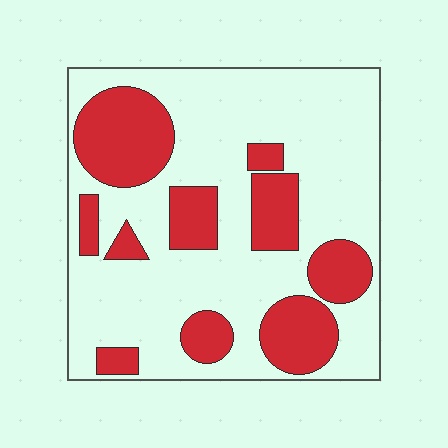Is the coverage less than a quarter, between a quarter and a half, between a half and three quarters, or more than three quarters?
Between a quarter and a half.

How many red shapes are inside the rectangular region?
10.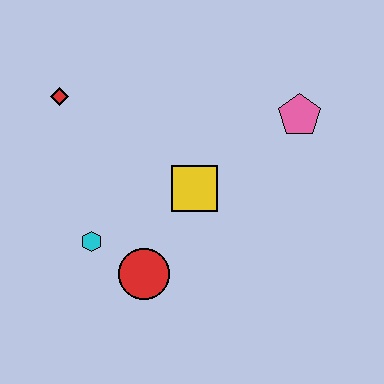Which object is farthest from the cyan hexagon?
The pink pentagon is farthest from the cyan hexagon.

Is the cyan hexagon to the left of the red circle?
Yes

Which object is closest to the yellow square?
The red circle is closest to the yellow square.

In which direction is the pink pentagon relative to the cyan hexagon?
The pink pentagon is to the right of the cyan hexagon.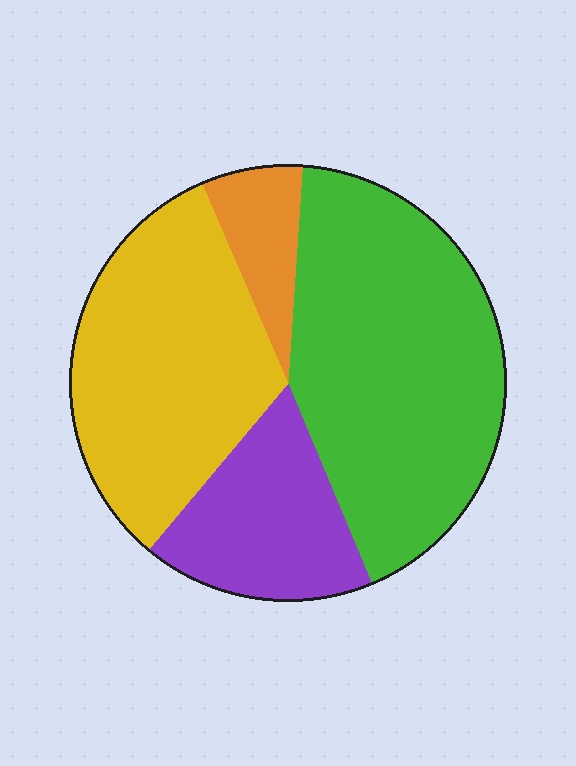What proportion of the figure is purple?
Purple covers 17% of the figure.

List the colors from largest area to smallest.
From largest to smallest: green, yellow, purple, orange.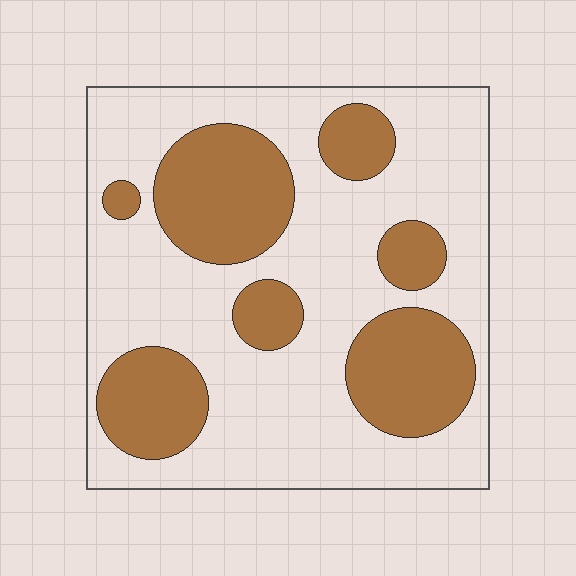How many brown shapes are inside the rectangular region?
7.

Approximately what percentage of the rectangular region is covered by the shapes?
Approximately 35%.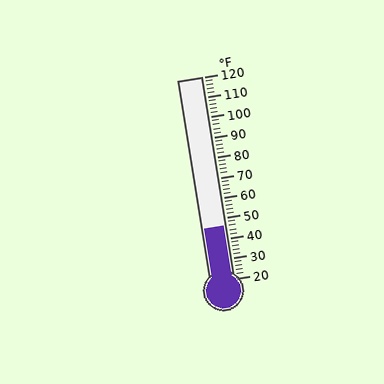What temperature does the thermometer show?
The thermometer shows approximately 46°F.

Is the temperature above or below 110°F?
The temperature is below 110°F.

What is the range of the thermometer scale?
The thermometer scale ranges from 20°F to 120°F.